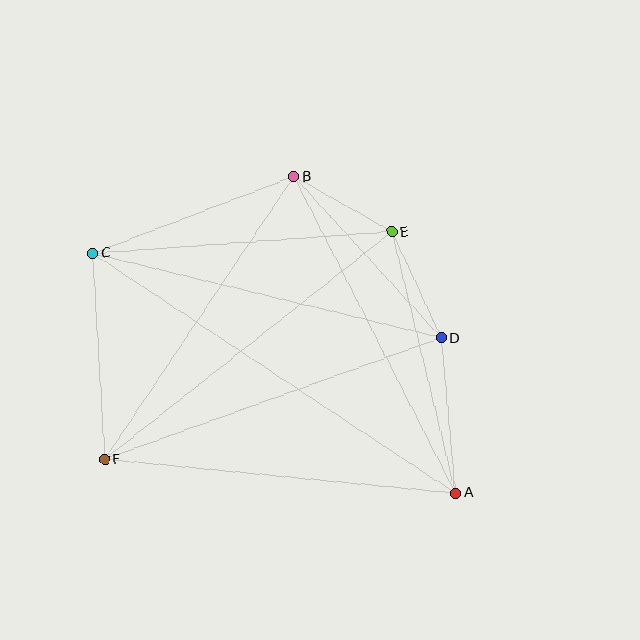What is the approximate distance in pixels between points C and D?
The distance between C and D is approximately 358 pixels.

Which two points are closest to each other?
Points B and E are closest to each other.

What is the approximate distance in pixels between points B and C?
The distance between B and C is approximately 216 pixels.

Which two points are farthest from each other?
Points A and C are farthest from each other.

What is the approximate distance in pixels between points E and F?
The distance between E and F is approximately 366 pixels.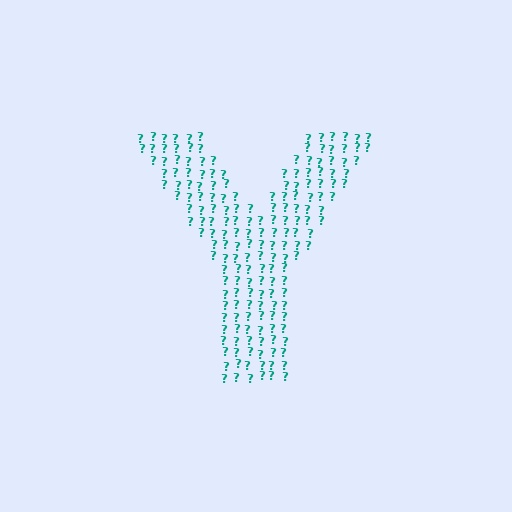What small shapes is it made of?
It is made of small question marks.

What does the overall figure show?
The overall figure shows the letter Y.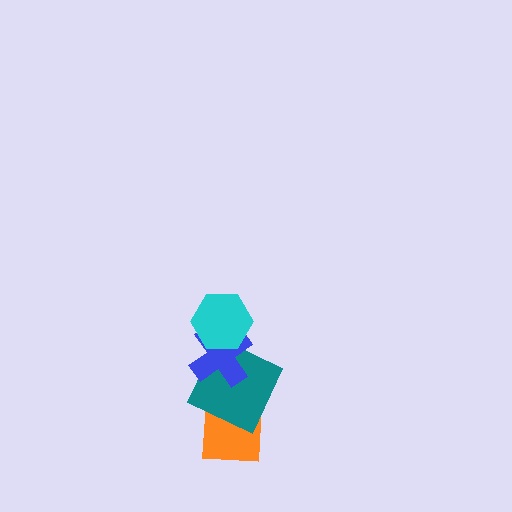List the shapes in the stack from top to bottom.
From top to bottom: the cyan hexagon, the blue cross, the teal square, the orange square.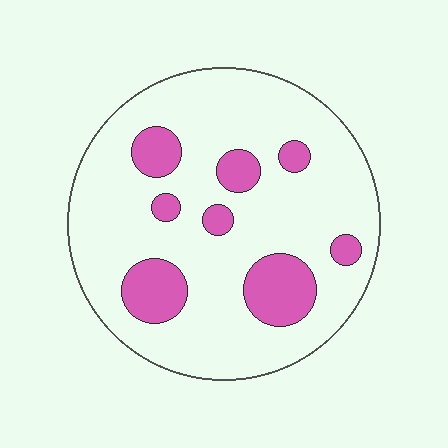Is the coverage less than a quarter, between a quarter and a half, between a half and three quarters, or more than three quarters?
Less than a quarter.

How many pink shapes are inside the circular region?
8.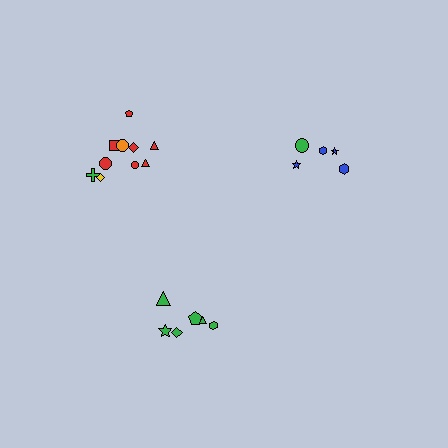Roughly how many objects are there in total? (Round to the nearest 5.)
Roughly 20 objects in total.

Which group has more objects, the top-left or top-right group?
The top-left group.